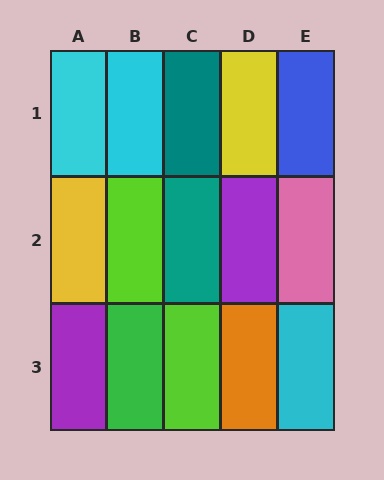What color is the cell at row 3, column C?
Lime.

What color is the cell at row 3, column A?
Purple.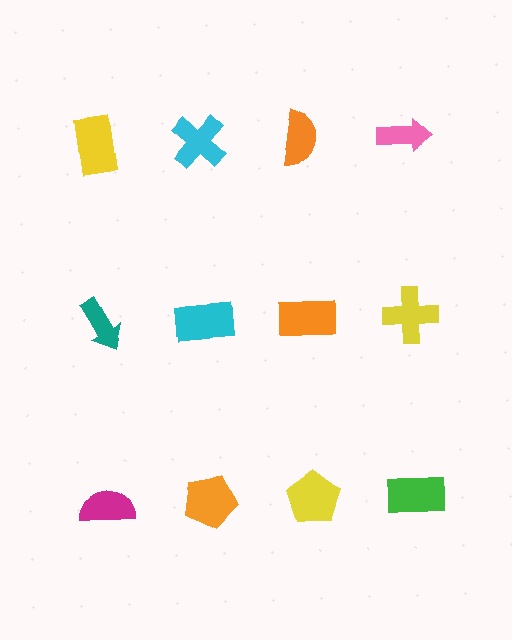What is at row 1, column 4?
A pink arrow.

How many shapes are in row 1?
4 shapes.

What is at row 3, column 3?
A yellow pentagon.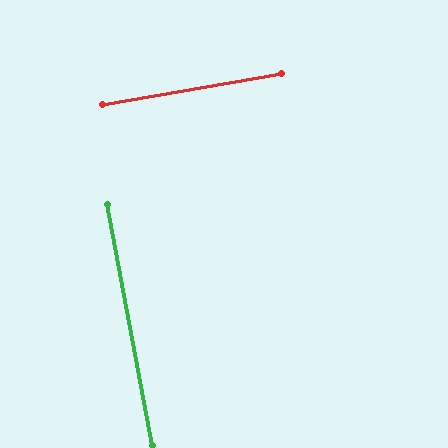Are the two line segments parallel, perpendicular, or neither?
Perpendicular — they meet at approximately 89°.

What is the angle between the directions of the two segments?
Approximately 89 degrees.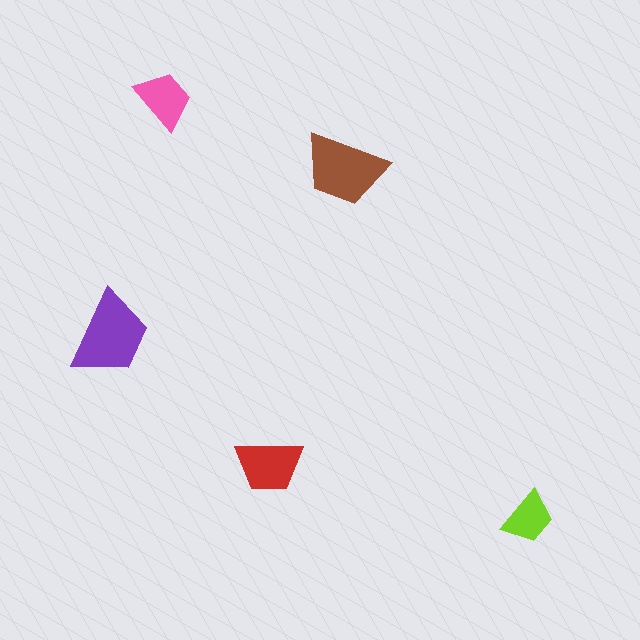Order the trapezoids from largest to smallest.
the purple one, the brown one, the red one, the pink one, the lime one.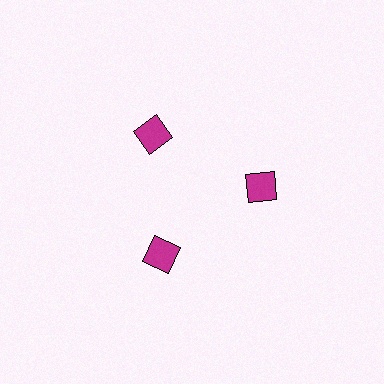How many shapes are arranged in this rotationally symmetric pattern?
There are 3 shapes, arranged in 3 groups of 1.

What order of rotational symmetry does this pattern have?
This pattern has 3-fold rotational symmetry.